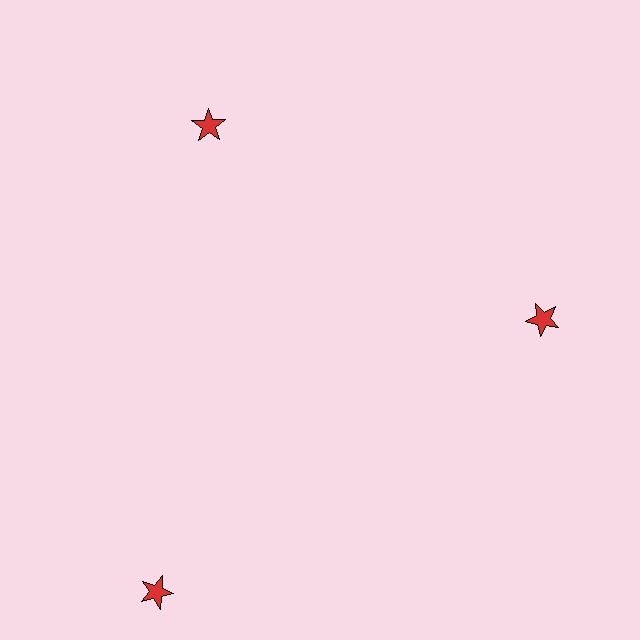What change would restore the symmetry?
The symmetry would be restored by moving it inward, back onto the ring so that all 3 stars sit at equal angles and equal distance from the center.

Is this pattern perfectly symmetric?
No. The 3 red stars are arranged in a ring, but one element near the 7 o'clock position is pushed outward from the center, breaking the 3-fold rotational symmetry.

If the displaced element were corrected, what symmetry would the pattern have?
It would have 3-fold rotational symmetry — the pattern would map onto itself every 120 degrees.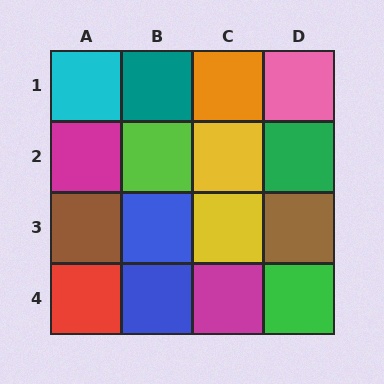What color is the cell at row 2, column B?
Lime.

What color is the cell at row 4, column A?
Red.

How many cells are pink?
1 cell is pink.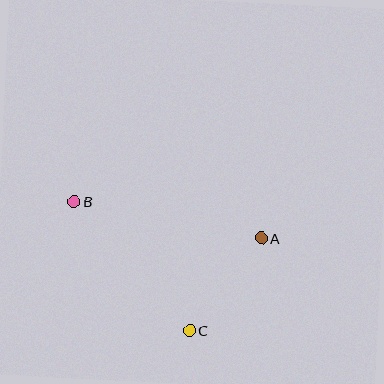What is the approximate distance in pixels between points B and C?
The distance between B and C is approximately 173 pixels.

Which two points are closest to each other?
Points A and C are closest to each other.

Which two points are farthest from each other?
Points A and B are farthest from each other.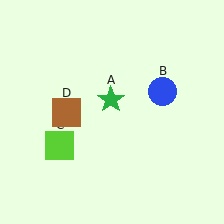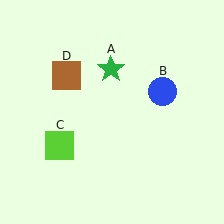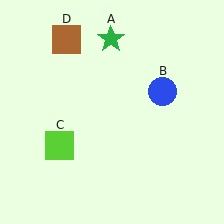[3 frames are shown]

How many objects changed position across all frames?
2 objects changed position: green star (object A), brown square (object D).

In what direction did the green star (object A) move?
The green star (object A) moved up.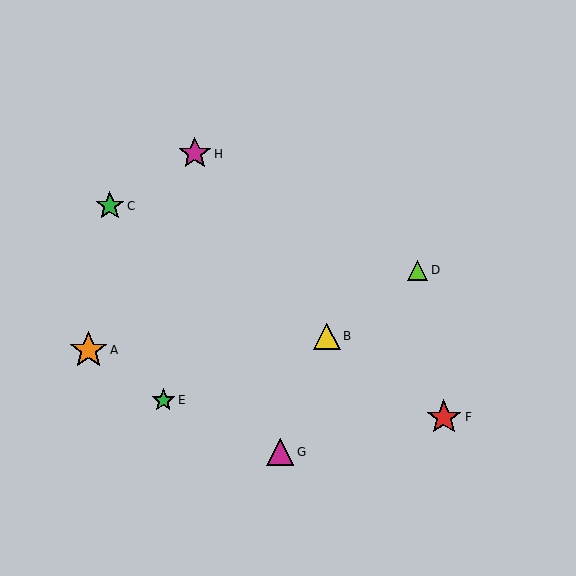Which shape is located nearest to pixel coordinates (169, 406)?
The green star (labeled E) at (163, 400) is nearest to that location.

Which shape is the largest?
The orange star (labeled A) is the largest.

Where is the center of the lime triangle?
The center of the lime triangle is at (418, 270).